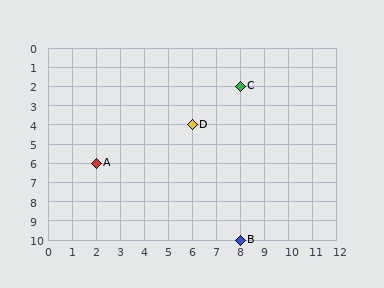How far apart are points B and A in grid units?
Points B and A are 6 columns and 4 rows apart (about 7.2 grid units diagonally).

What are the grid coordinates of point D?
Point D is at grid coordinates (6, 4).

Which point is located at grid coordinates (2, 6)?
Point A is at (2, 6).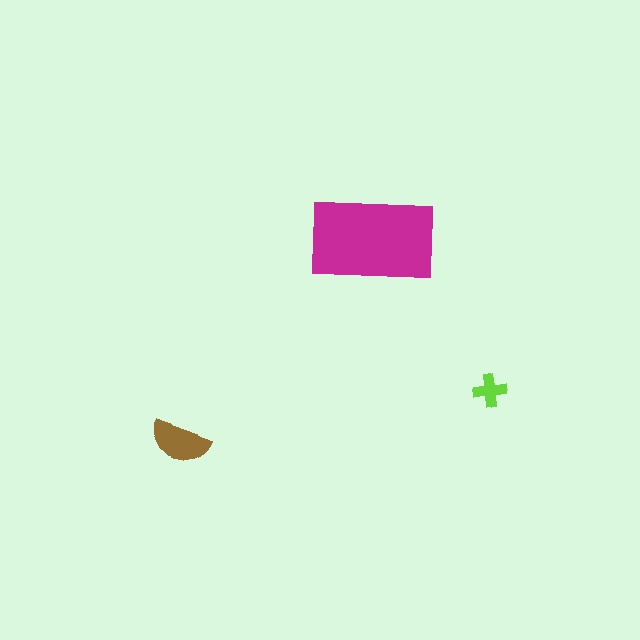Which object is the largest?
The magenta rectangle.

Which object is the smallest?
The lime cross.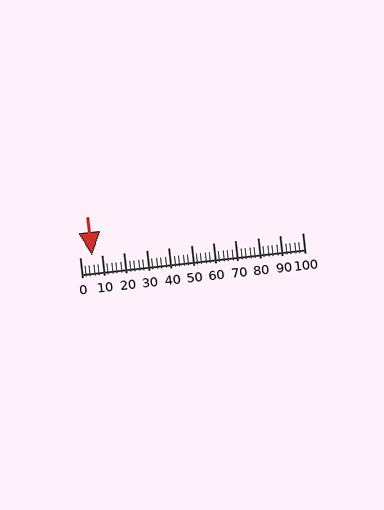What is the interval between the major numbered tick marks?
The major tick marks are spaced 10 units apart.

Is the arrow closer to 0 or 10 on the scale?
The arrow is closer to 10.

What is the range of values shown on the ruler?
The ruler shows values from 0 to 100.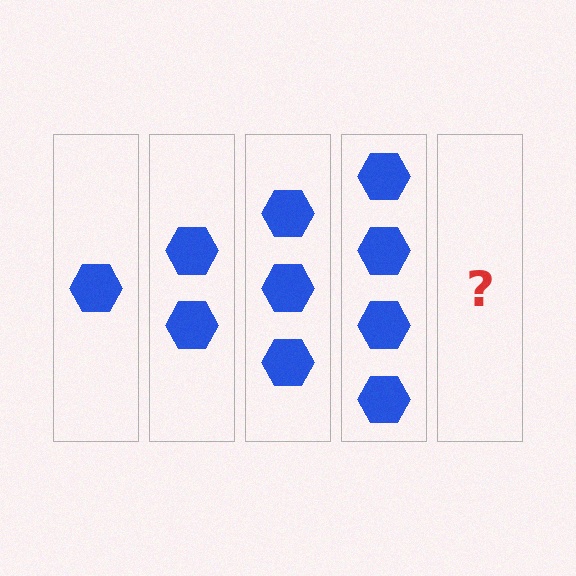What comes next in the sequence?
The next element should be 5 hexagons.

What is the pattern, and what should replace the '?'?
The pattern is that each step adds one more hexagon. The '?' should be 5 hexagons.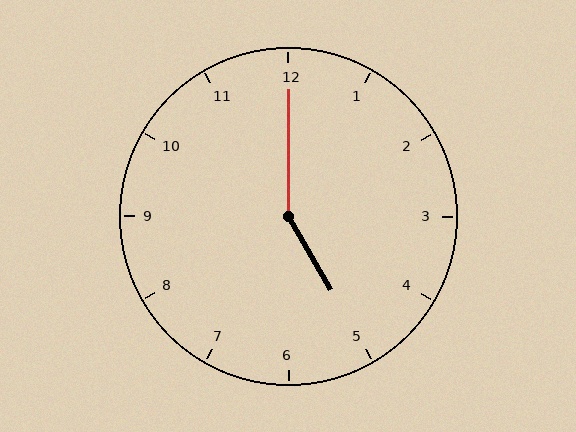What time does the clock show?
5:00.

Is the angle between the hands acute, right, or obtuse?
It is obtuse.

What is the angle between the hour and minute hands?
Approximately 150 degrees.